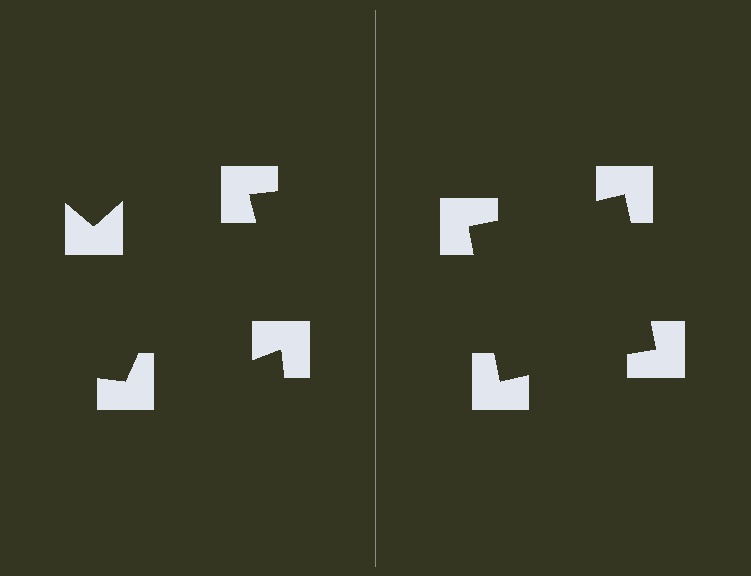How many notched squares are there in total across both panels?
8 — 4 on each side.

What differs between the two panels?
The notched squares are positioned identically on both sides; only the wedge orientations differ. On the right they align to a square; on the left they are misaligned.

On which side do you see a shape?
An illusory square appears on the right side. On the left side the wedge cuts are rotated, so no coherent shape forms.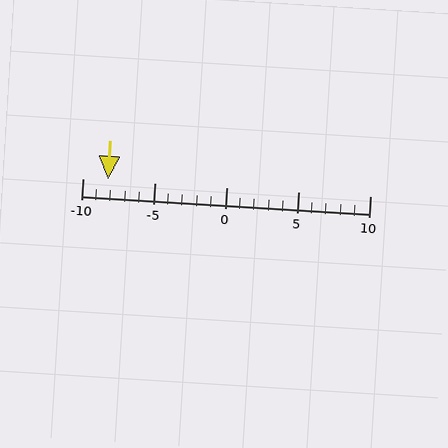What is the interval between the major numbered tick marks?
The major tick marks are spaced 5 units apart.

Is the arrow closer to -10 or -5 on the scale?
The arrow is closer to -10.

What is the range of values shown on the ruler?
The ruler shows values from -10 to 10.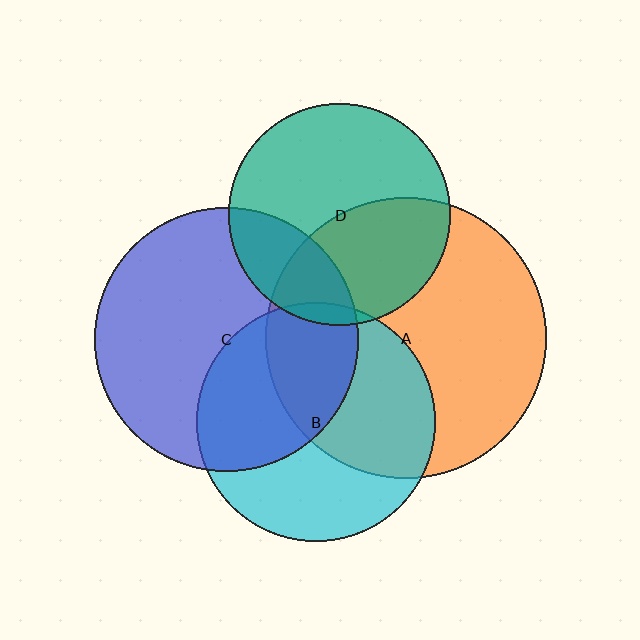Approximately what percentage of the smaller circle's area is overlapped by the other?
Approximately 25%.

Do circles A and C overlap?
Yes.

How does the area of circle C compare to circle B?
Approximately 1.2 times.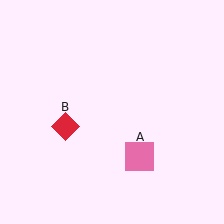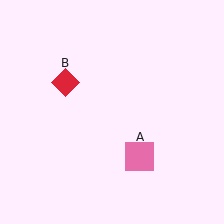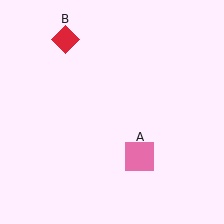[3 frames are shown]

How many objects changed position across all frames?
1 object changed position: red diamond (object B).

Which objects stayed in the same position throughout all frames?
Pink square (object A) remained stationary.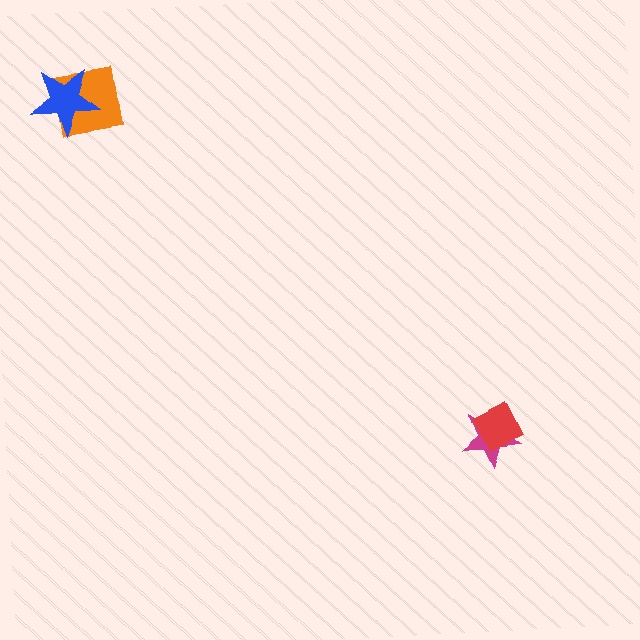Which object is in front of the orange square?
The blue star is in front of the orange square.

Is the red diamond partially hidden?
No, no other shape covers it.